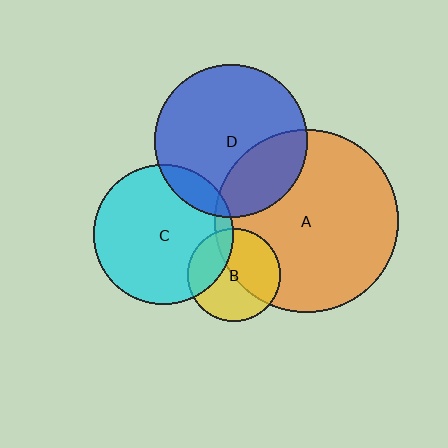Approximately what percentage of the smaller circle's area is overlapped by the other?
Approximately 30%.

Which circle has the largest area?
Circle A (orange).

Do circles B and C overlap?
Yes.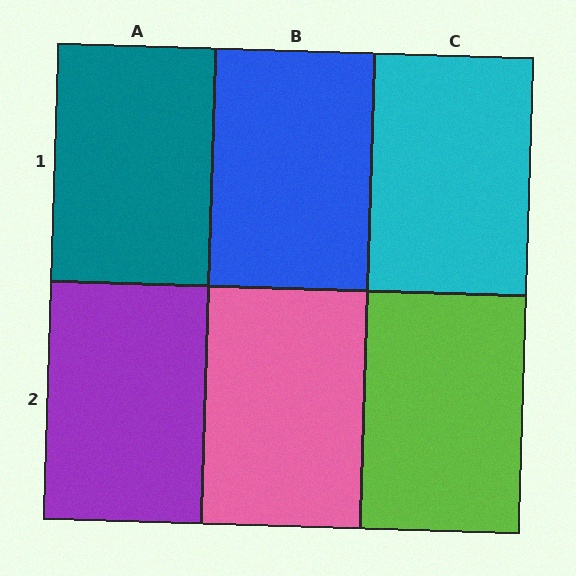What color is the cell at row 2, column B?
Pink.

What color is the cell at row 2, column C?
Lime.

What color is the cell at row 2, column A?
Purple.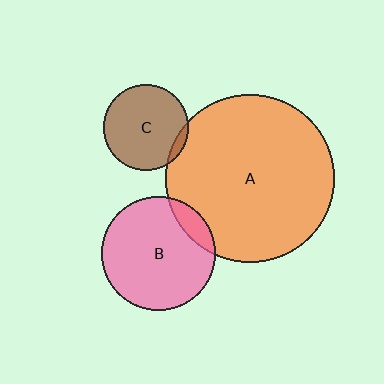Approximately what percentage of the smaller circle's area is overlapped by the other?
Approximately 5%.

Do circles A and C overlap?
Yes.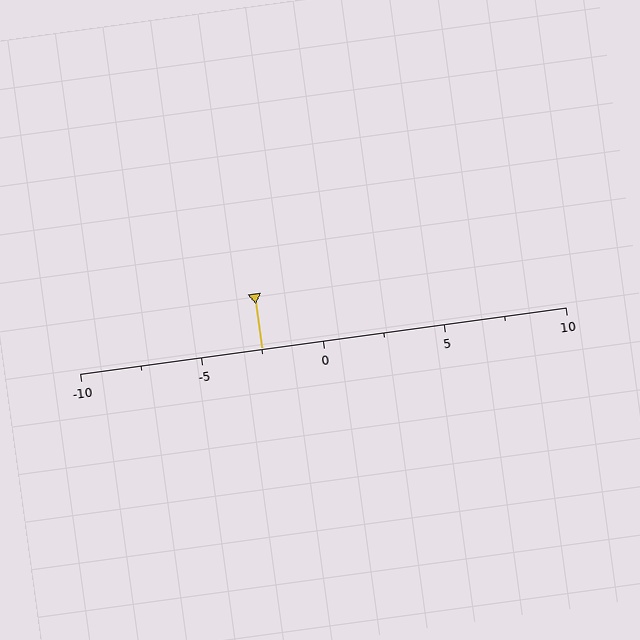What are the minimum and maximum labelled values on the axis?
The axis runs from -10 to 10.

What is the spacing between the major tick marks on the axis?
The major ticks are spaced 5 apart.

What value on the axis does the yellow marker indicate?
The marker indicates approximately -2.5.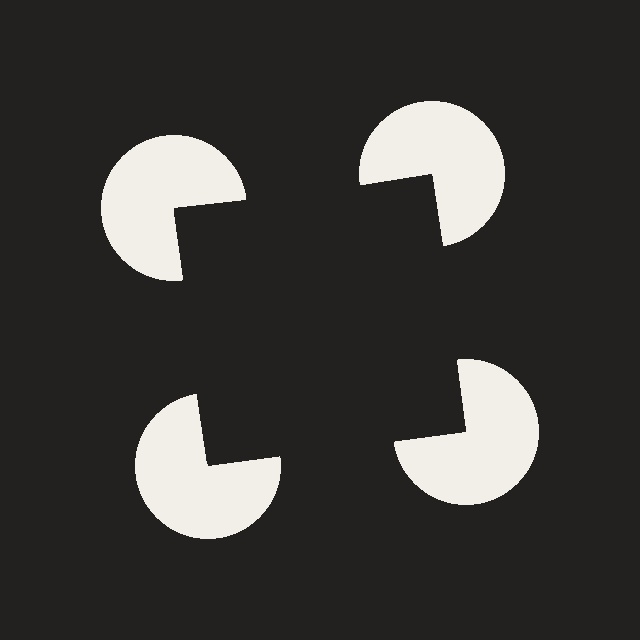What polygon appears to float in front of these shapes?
An illusory square — its edges are inferred from the aligned wedge cuts in the pac-man discs, not physically drawn.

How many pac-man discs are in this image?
There are 4 — one at each vertex of the illusory square.